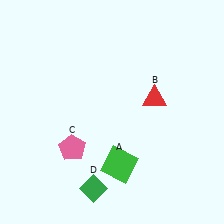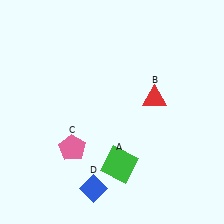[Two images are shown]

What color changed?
The diamond (D) changed from green in Image 1 to blue in Image 2.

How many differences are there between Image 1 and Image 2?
There is 1 difference between the two images.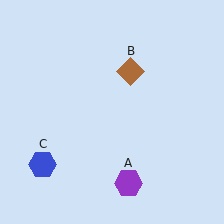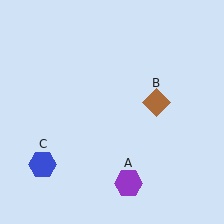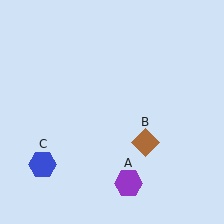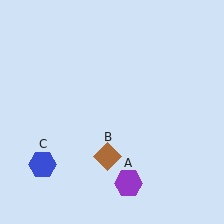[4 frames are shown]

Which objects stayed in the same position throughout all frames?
Purple hexagon (object A) and blue hexagon (object C) remained stationary.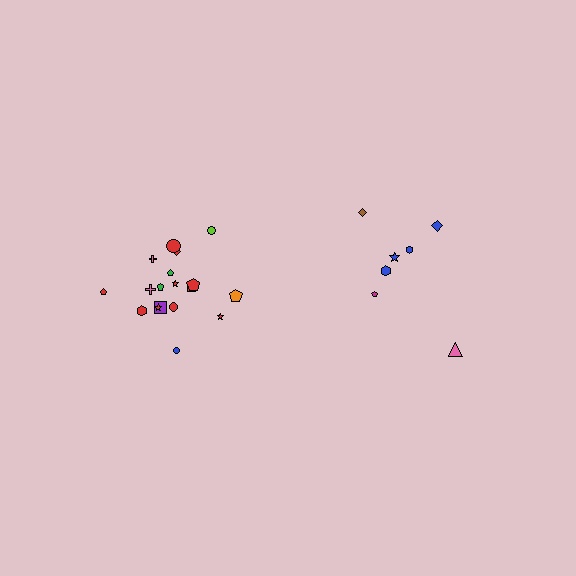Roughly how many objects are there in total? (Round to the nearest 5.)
Roughly 25 objects in total.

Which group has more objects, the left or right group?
The left group.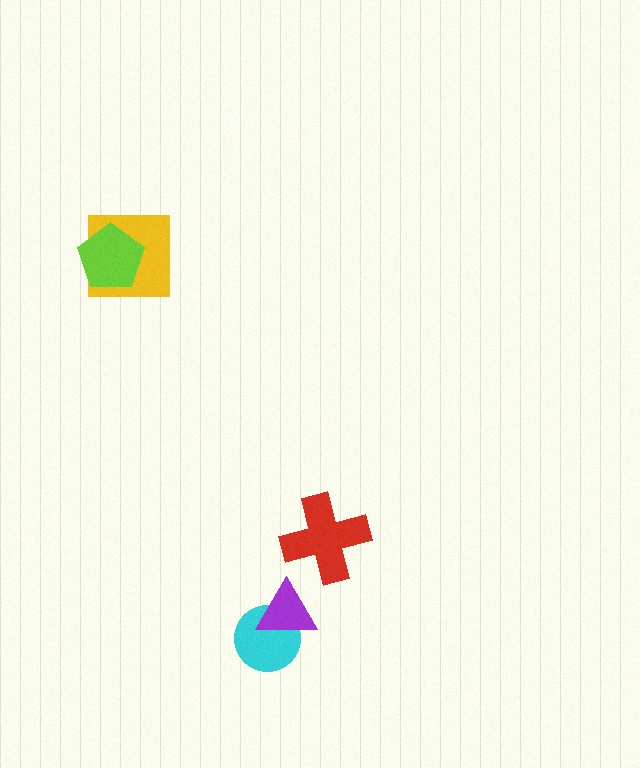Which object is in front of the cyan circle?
The purple triangle is in front of the cyan circle.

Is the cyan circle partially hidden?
Yes, it is partially covered by another shape.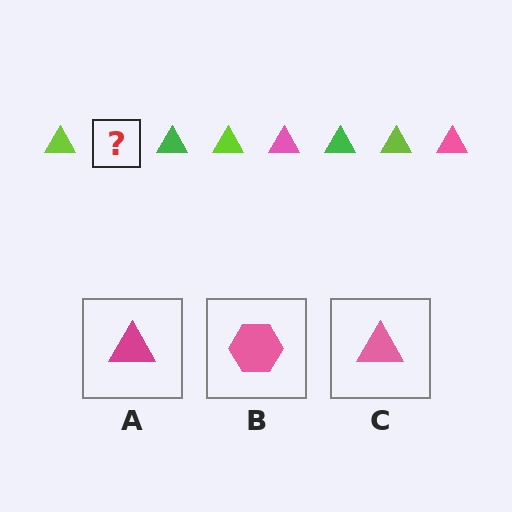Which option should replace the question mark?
Option C.